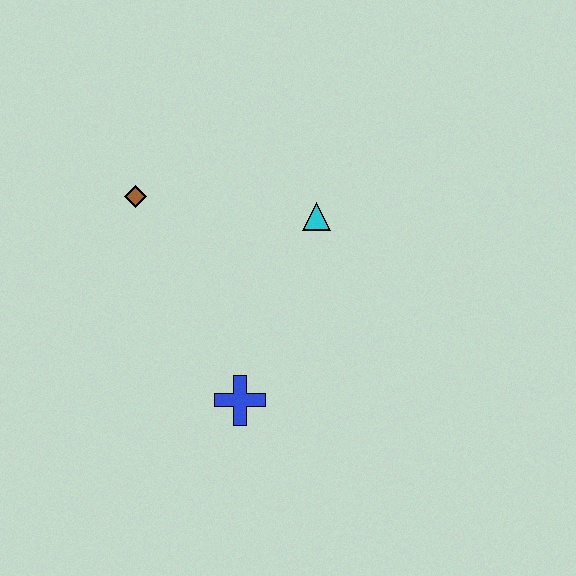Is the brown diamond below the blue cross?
No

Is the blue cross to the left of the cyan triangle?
Yes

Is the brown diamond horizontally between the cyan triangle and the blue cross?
No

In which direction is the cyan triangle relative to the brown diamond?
The cyan triangle is to the right of the brown diamond.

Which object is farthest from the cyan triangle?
The blue cross is farthest from the cyan triangle.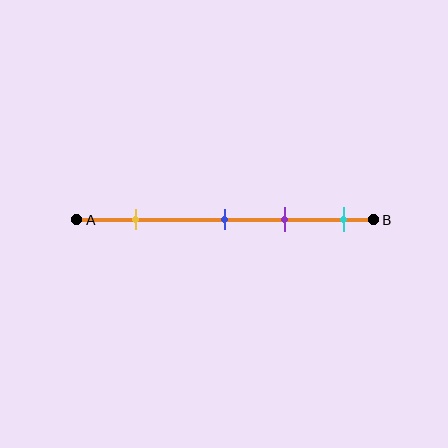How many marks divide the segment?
There are 4 marks dividing the segment.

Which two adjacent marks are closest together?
The blue and purple marks are the closest adjacent pair.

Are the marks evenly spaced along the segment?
No, the marks are not evenly spaced.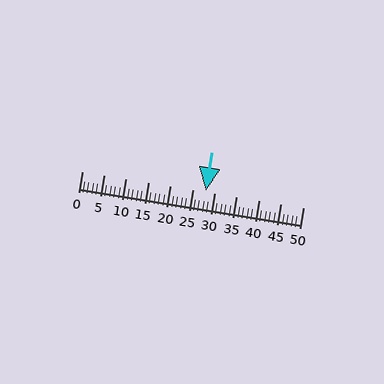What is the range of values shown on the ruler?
The ruler shows values from 0 to 50.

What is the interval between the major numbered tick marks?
The major tick marks are spaced 5 units apart.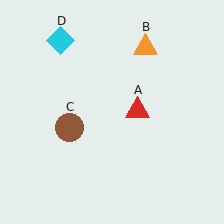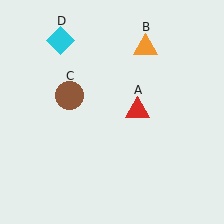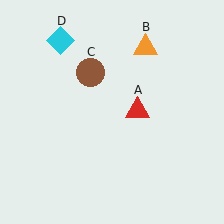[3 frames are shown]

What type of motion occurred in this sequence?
The brown circle (object C) rotated clockwise around the center of the scene.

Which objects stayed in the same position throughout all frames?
Red triangle (object A) and orange triangle (object B) and cyan diamond (object D) remained stationary.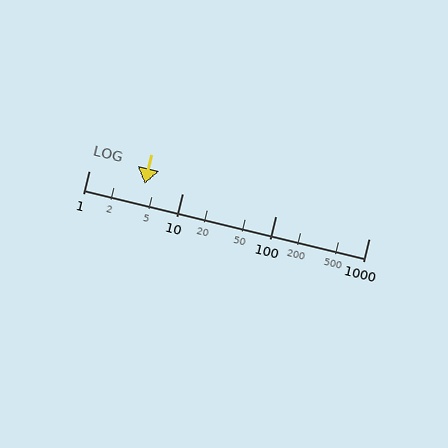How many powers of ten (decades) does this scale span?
The scale spans 3 decades, from 1 to 1000.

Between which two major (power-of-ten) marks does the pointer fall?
The pointer is between 1 and 10.